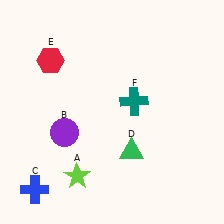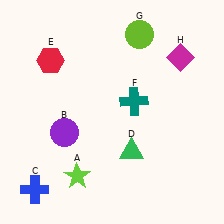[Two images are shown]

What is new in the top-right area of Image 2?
A lime circle (G) was added in the top-right area of Image 2.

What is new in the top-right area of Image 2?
A magenta diamond (H) was added in the top-right area of Image 2.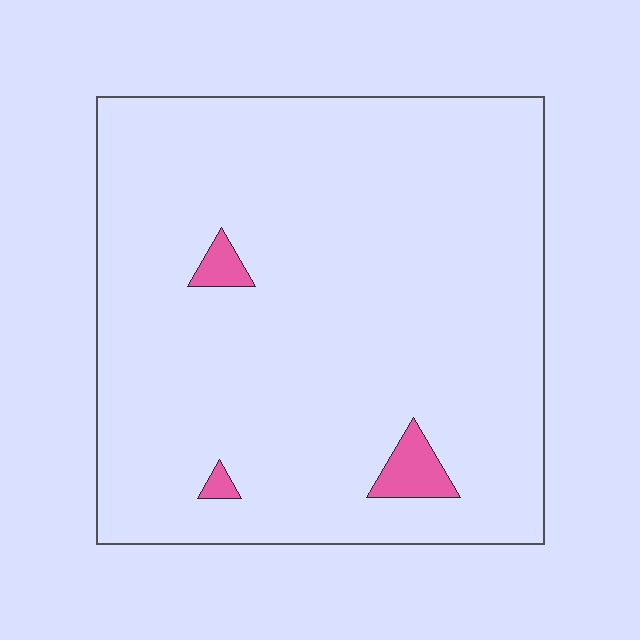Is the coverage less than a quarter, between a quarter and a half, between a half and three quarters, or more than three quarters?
Less than a quarter.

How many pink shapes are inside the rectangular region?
3.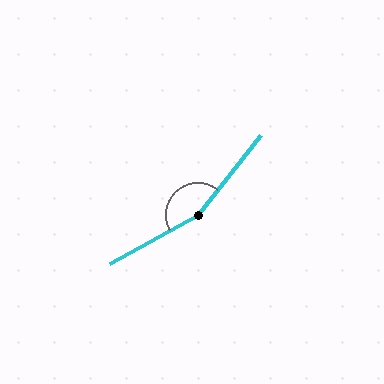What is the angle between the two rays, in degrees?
Approximately 157 degrees.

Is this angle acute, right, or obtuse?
It is obtuse.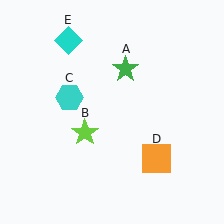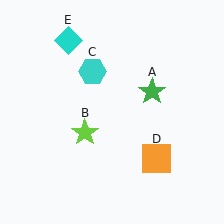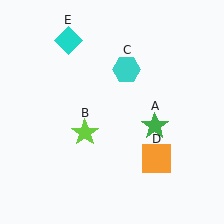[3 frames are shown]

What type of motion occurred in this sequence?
The green star (object A), cyan hexagon (object C) rotated clockwise around the center of the scene.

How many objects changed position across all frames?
2 objects changed position: green star (object A), cyan hexagon (object C).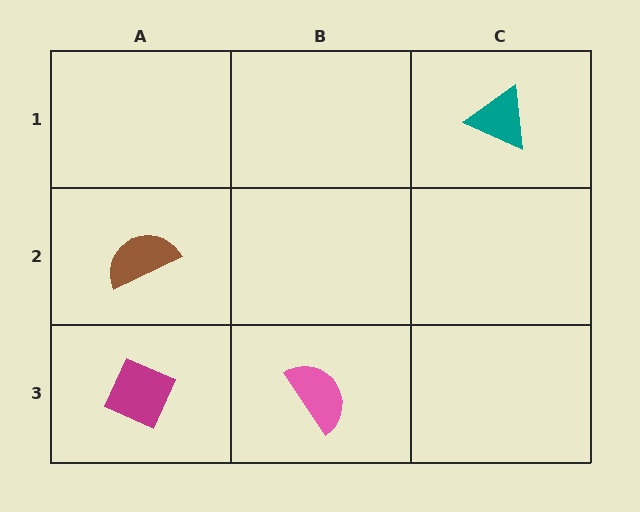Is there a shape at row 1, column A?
No, that cell is empty.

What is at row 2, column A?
A brown semicircle.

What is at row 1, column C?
A teal triangle.